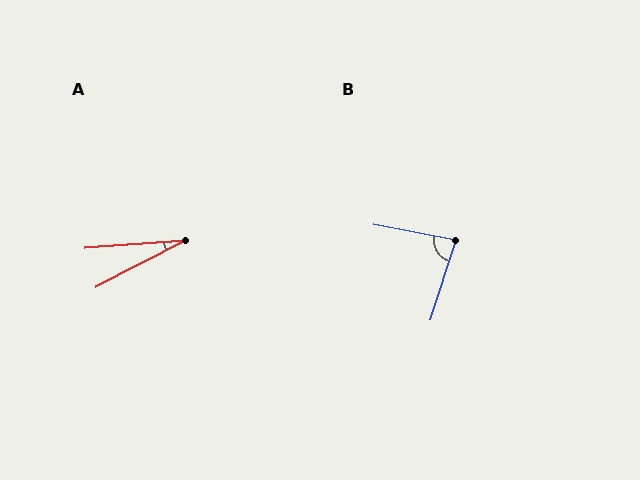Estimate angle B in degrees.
Approximately 83 degrees.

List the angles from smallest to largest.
A (23°), B (83°).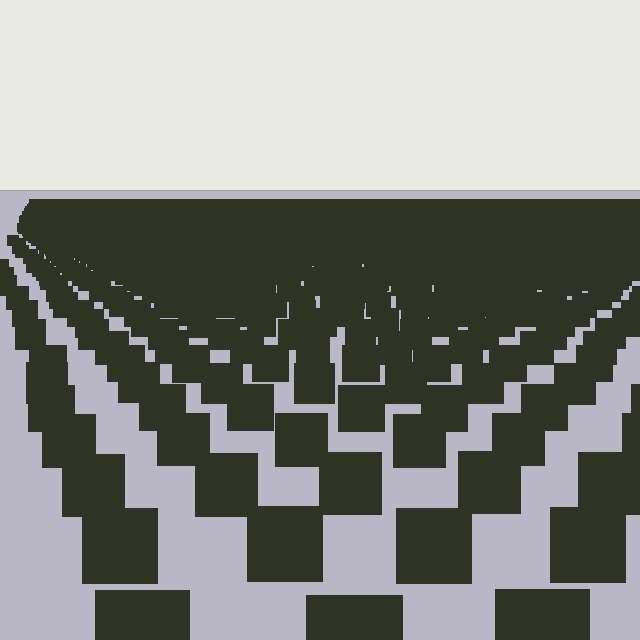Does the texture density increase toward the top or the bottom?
Density increases toward the top.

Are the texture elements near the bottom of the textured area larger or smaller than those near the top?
Larger. Near the bottom, elements are closer to the viewer and appear at a bigger on-screen size.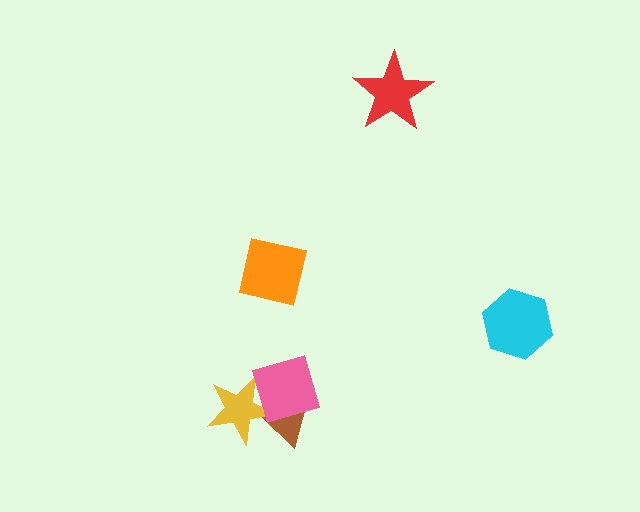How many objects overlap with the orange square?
0 objects overlap with the orange square.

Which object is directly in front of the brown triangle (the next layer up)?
The yellow star is directly in front of the brown triangle.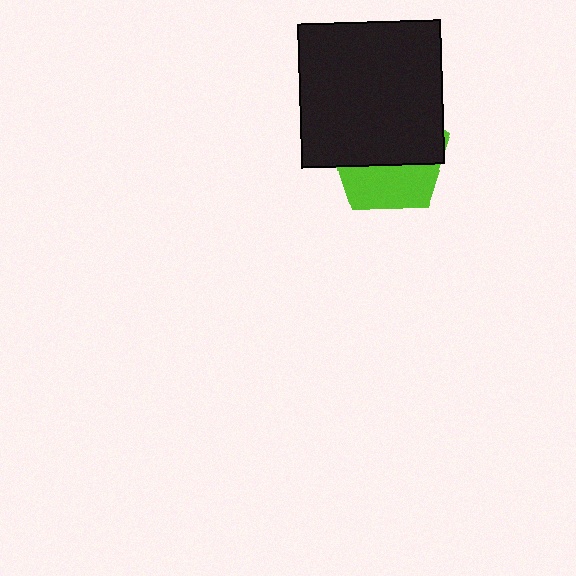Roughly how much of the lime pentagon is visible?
A small part of it is visible (roughly 38%).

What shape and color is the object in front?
The object in front is a black square.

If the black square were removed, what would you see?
You would see the complete lime pentagon.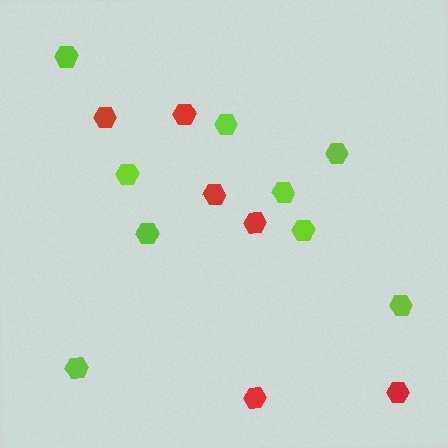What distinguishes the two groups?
There are 2 groups: one group of red hexagons (6) and one group of lime hexagons (9).